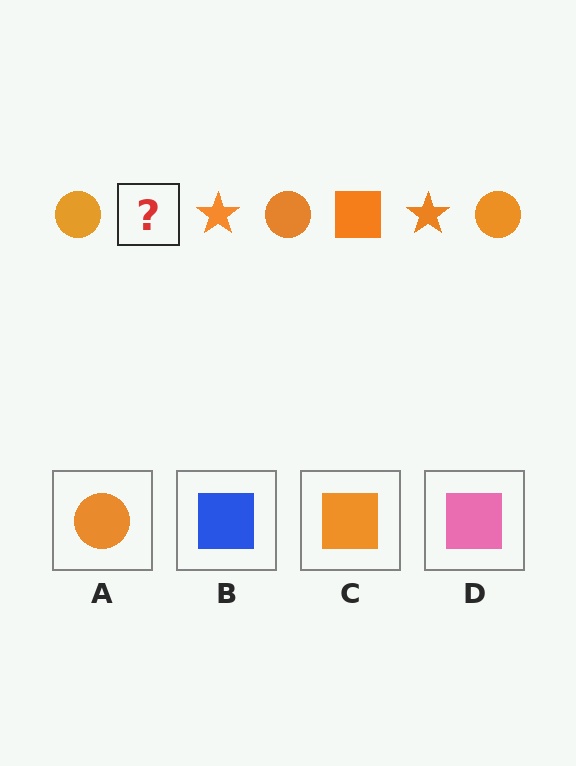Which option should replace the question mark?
Option C.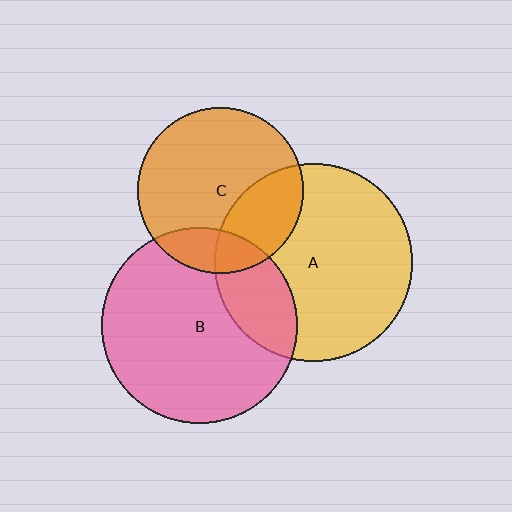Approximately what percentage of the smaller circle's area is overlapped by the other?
Approximately 25%.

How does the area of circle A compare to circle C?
Approximately 1.4 times.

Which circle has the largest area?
Circle A (yellow).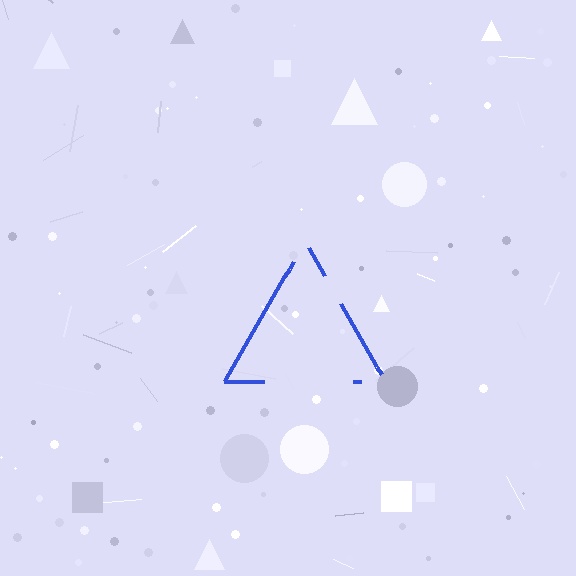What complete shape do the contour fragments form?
The contour fragments form a triangle.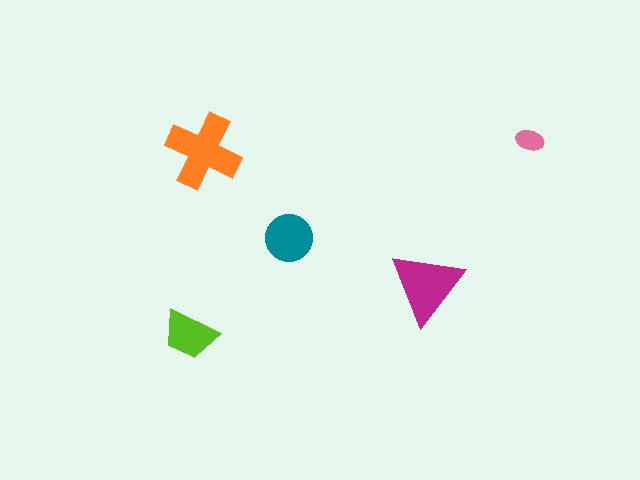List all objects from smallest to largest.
The pink ellipse, the lime trapezoid, the teal circle, the magenta triangle, the orange cross.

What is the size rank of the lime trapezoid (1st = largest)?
4th.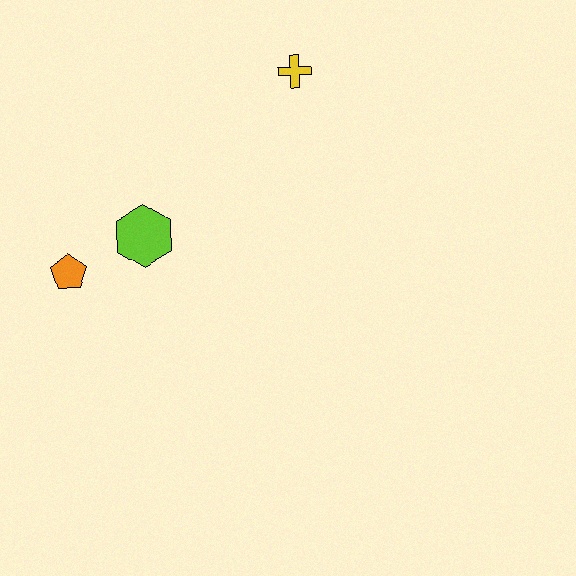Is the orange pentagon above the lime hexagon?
No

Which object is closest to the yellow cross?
The lime hexagon is closest to the yellow cross.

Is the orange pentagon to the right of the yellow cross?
No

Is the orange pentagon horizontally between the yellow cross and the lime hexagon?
No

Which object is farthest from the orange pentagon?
The yellow cross is farthest from the orange pentagon.